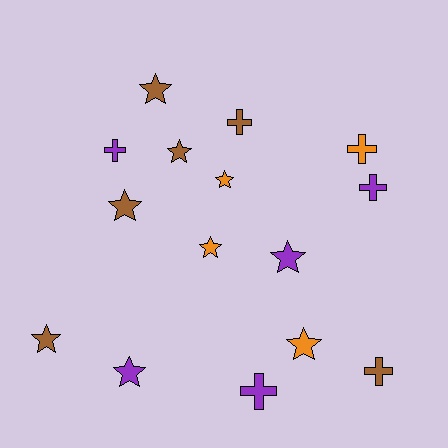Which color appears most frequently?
Brown, with 6 objects.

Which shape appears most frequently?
Star, with 9 objects.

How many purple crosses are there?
There are 3 purple crosses.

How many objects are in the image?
There are 15 objects.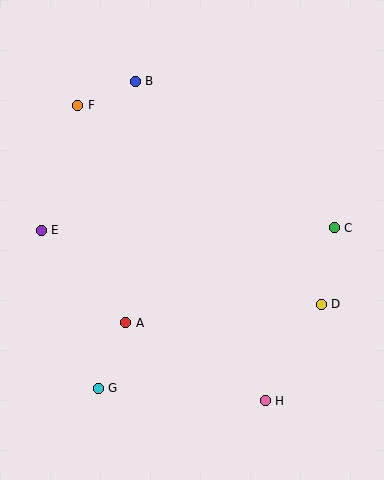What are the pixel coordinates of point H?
Point H is at (265, 401).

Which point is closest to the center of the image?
Point A at (126, 323) is closest to the center.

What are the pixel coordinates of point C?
Point C is at (334, 228).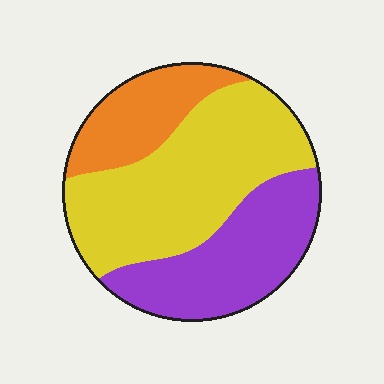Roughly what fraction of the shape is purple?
Purple takes up about one third (1/3) of the shape.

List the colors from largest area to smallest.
From largest to smallest: yellow, purple, orange.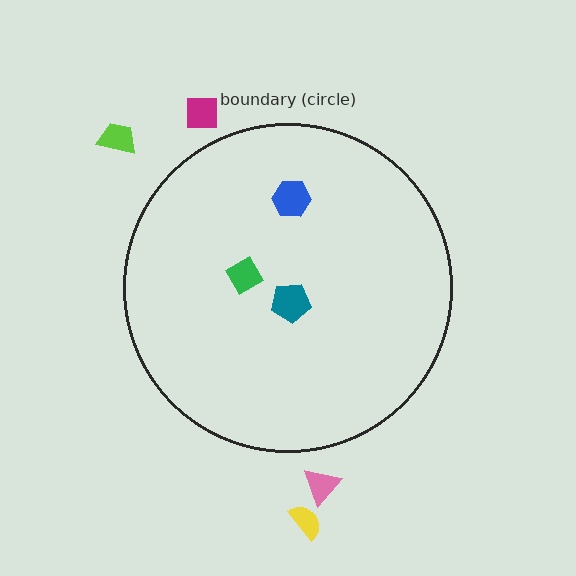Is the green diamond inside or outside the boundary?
Inside.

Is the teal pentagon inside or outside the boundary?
Inside.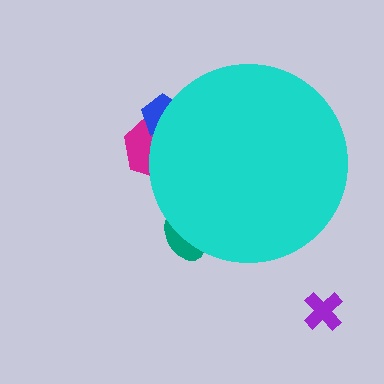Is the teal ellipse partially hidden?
Yes, the teal ellipse is partially hidden behind the cyan circle.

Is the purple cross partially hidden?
No, the purple cross is fully visible.